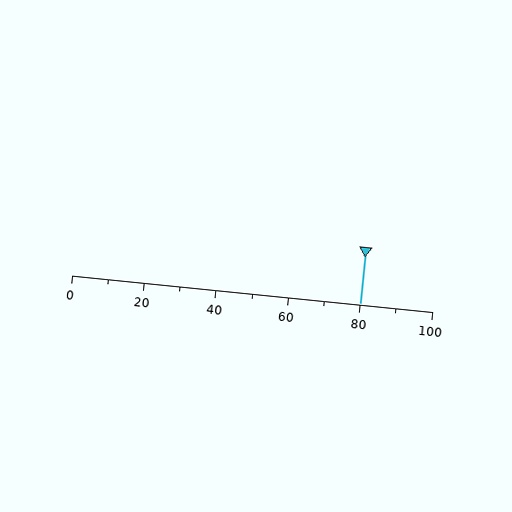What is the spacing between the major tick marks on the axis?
The major ticks are spaced 20 apart.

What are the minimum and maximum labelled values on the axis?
The axis runs from 0 to 100.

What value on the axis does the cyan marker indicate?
The marker indicates approximately 80.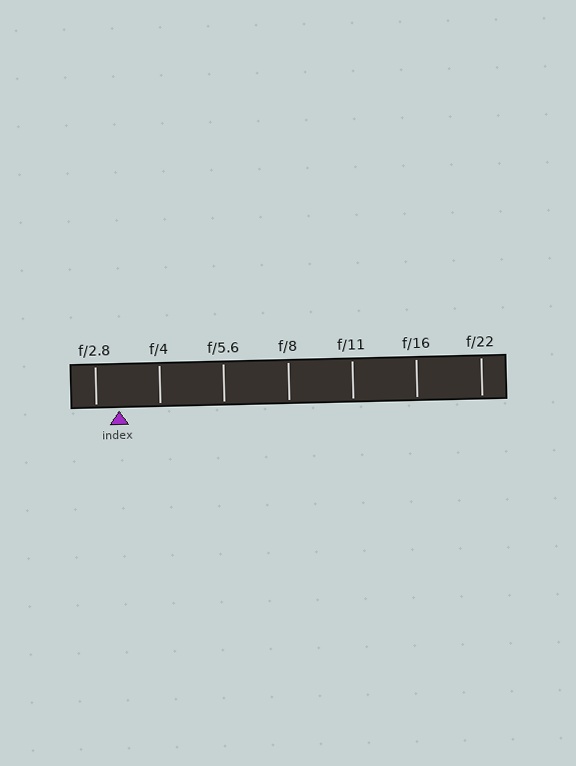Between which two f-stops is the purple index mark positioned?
The index mark is between f/2.8 and f/4.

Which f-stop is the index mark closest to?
The index mark is closest to f/2.8.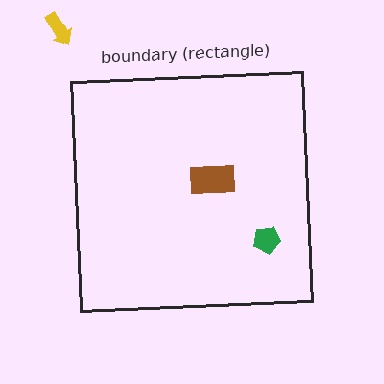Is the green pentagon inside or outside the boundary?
Inside.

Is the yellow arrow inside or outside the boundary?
Outside.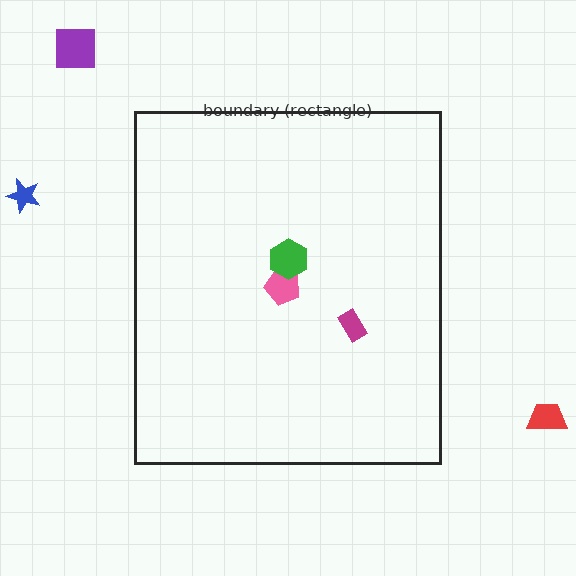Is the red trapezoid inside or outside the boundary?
Outside.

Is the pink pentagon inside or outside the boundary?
Inside.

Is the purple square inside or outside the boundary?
Outside.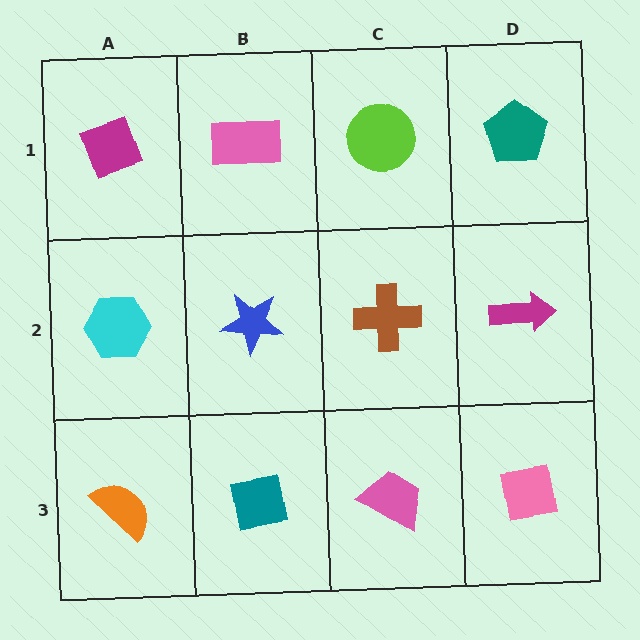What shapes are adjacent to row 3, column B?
A blue star (row 2, column B), an orange semicircle (row 3, column A), a pink trapezoid (row 3, column C).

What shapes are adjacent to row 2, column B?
A pink rectangle (row 1, column B), a teal square (row 3, column B), a cyan hexagon (row 2, column A), a brown cross (row 2, column C).